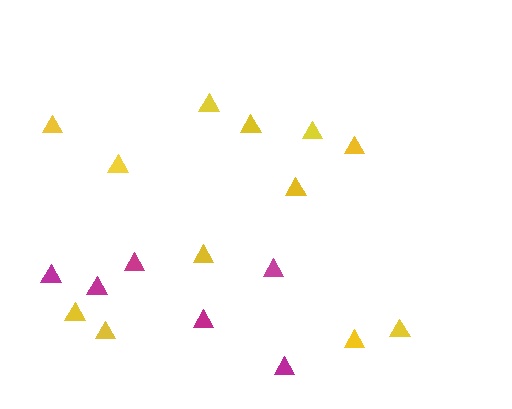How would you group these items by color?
There are 2 groups: one group of yellow triangles (12) and one group of magenta triangles (6).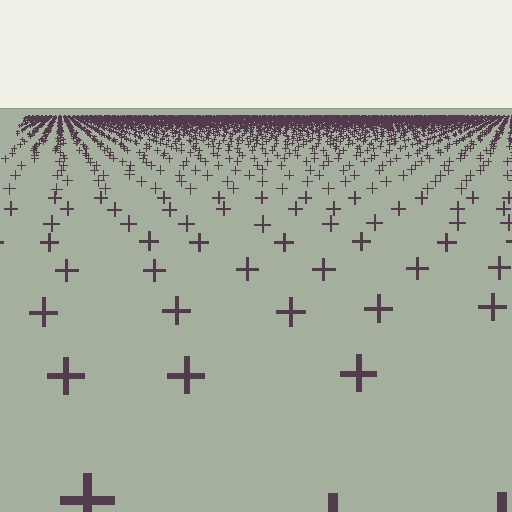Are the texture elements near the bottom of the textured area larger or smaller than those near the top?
Larger. Near the bottom, elements are closer to the viewer and appear at a bigger on-screen size.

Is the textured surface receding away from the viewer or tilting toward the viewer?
The surface is receding away from the viewer. Texture elements get smaller and denser toward the top.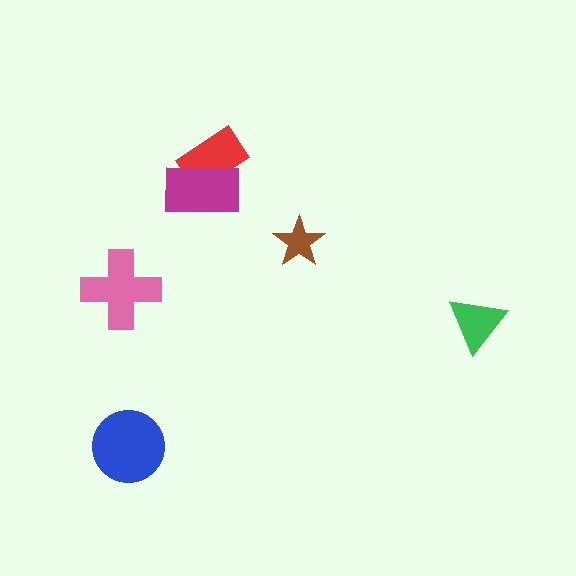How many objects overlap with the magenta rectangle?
1 object overlaps with the magenta rectangle.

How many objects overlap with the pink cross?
0 objects overlap with the pink cross.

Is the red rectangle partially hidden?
Yes, it is partially covered by another shape.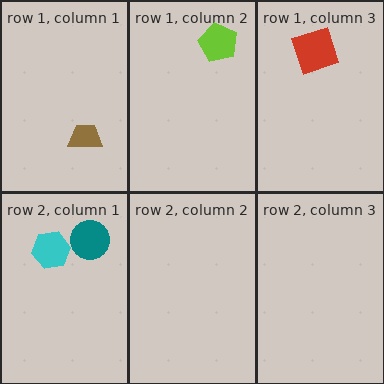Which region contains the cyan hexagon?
The row 2, column 1 region.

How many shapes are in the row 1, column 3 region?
1.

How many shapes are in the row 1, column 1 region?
1.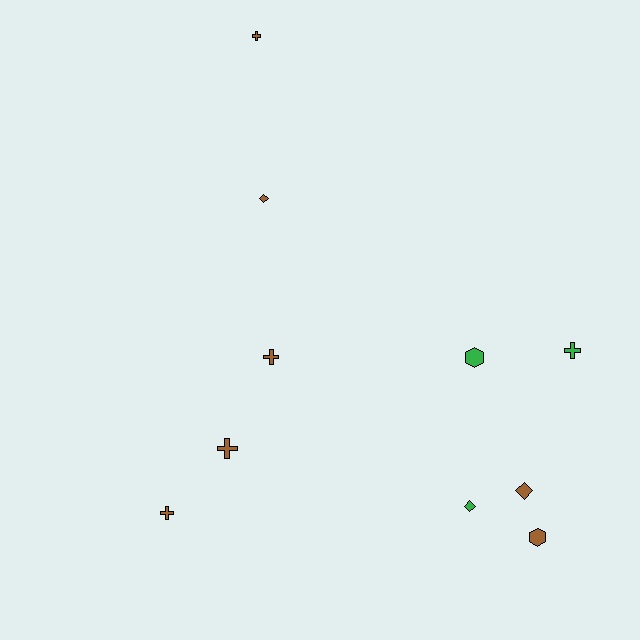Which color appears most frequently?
Brown, with 7 objects.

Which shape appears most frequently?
Cross, with 5 objects.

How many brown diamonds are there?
There are 2 brown diamonds.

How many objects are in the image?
There are 10 objects.